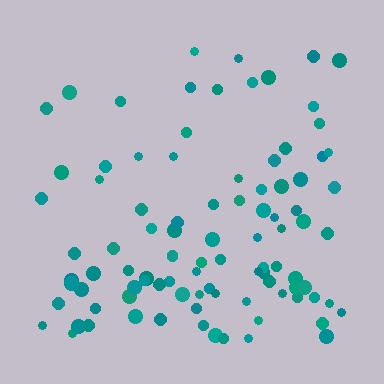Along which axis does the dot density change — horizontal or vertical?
Vertical.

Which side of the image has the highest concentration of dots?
The bottom.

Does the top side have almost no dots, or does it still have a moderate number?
Still a moderate number, just noticeably fewer than the bottom.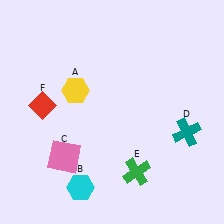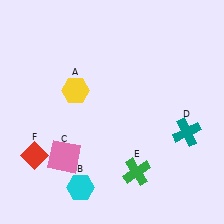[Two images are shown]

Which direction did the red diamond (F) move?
The red diamond (F) moved down.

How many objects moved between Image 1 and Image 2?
1 object moved between the two images.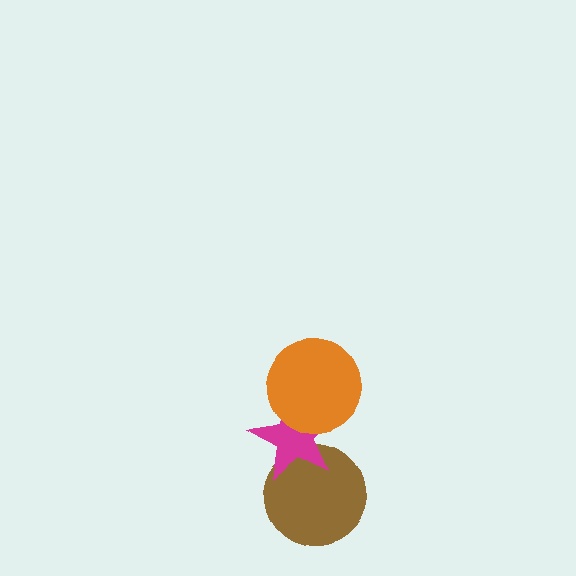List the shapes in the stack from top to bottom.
From top to bottom: the orange circle, the magenta star, the brown circle.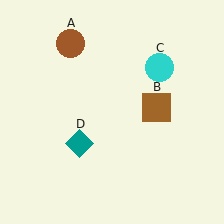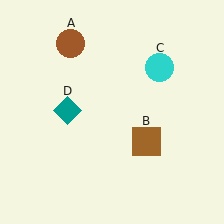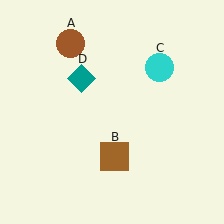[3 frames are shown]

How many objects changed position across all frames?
2 objects changed position: brown square (object B), teal diamond (object D).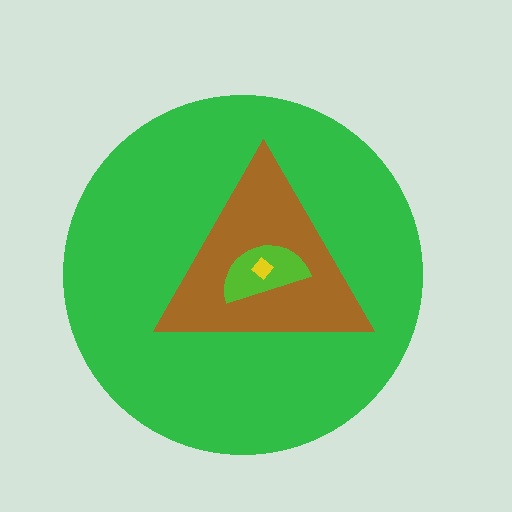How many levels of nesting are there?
4.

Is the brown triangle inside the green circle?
Yes.